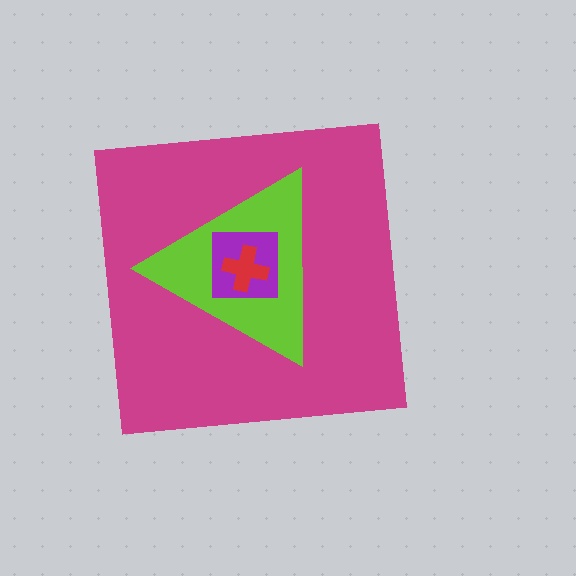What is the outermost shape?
The magenta square.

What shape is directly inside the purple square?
The red cross.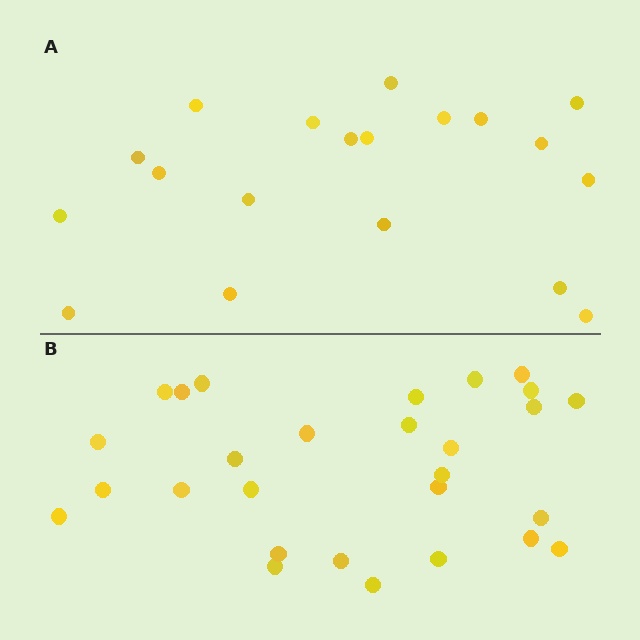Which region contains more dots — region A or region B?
Region B (the bottom region) has more dots.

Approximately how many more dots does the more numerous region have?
Region B has roughly 8 or so more dots than region A.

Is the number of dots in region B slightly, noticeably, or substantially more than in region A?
Region B has substantially more. The ratio is roughly 1.5 to 1.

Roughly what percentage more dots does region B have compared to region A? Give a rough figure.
About 45% more.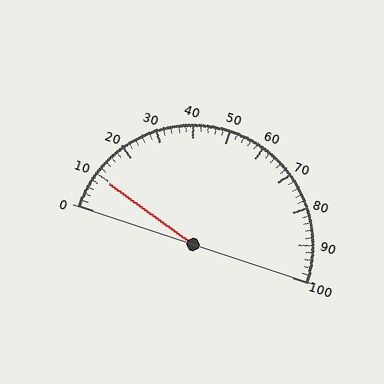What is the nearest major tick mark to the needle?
The nearest major tick mark is 10.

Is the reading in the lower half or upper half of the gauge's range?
The reading is in the lower half of the range (0 to 100).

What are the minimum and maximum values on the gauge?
The gauge ranges from 0 to 100.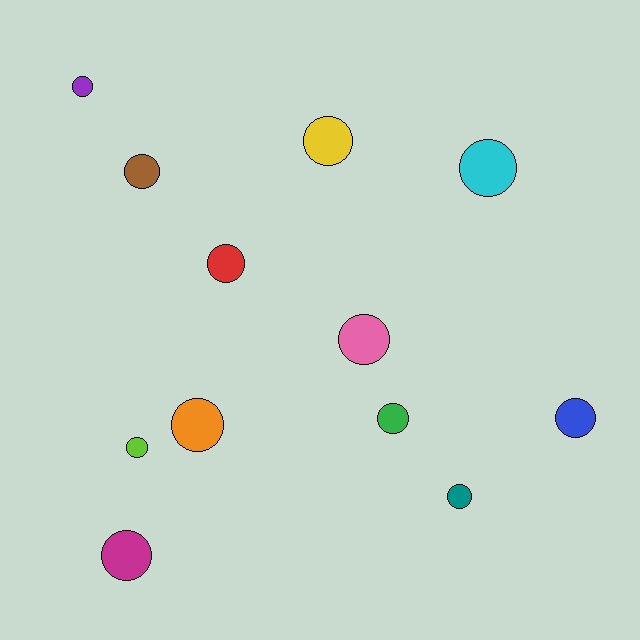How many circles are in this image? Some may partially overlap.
There are 12 circles.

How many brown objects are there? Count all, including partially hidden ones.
There is 1 brown object.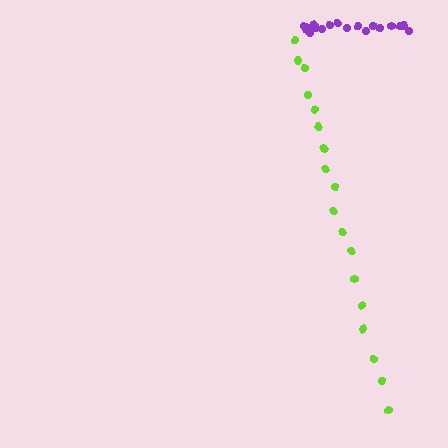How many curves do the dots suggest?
There are 2 distinct paths.